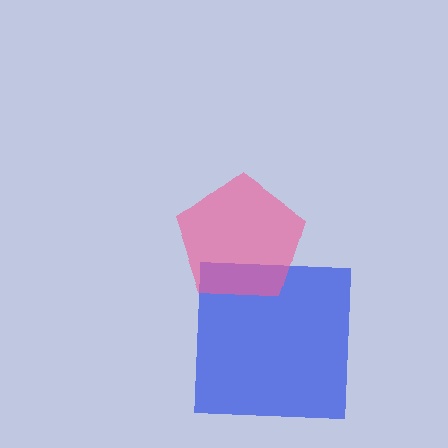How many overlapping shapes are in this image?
There are 2 overlapping shapes in the image.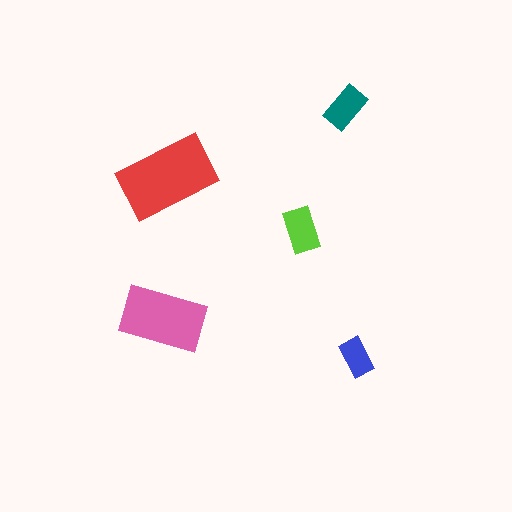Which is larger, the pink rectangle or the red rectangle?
The red one.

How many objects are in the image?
There are 5 objects in the image.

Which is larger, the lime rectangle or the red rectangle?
The red one.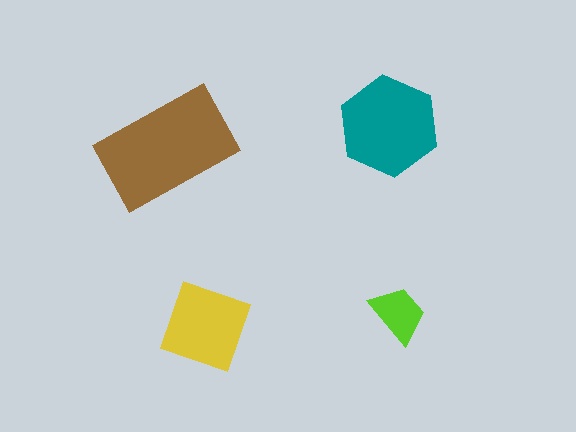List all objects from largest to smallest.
The brown rectangle, the teal hexagon, the yellow diamond, the lime trapezoid.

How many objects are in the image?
There are 4 objects in the image.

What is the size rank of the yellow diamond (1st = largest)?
3rd.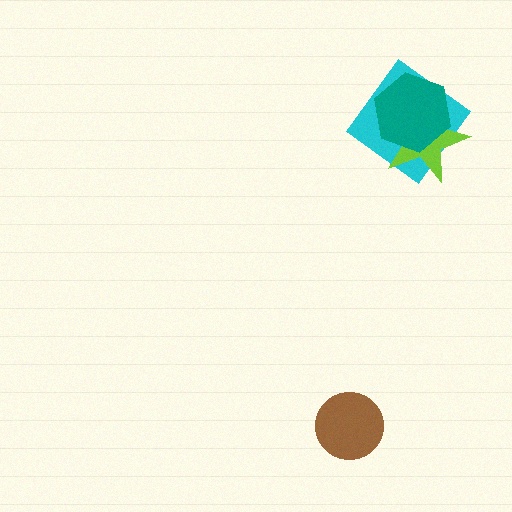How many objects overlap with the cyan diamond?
2 objects overlap with the cyan diamond.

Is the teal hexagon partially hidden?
No, no other shape covers it.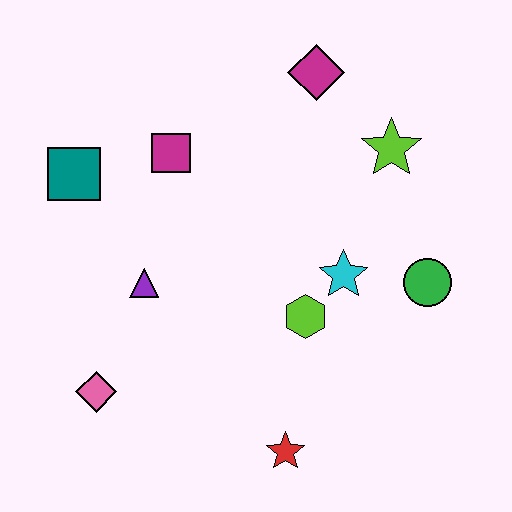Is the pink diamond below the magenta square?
Yes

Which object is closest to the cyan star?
The lime hexagon is closest to the cyan star.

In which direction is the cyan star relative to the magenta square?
The cyan star is to the right of the magenta square.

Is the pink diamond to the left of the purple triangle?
Yes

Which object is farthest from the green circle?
The teal square is farthest from the green circle.